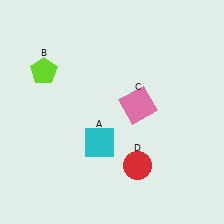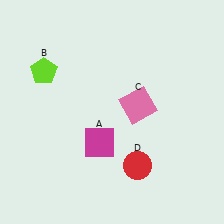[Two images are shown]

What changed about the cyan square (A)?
In Image 1, A is cyan. In Image 2, it changed to magenta.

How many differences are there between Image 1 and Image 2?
There is 1 difference between the two images.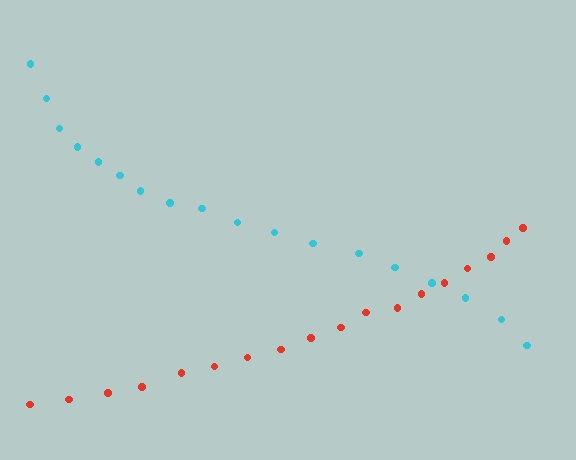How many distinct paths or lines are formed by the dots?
There are 2 distinct paths.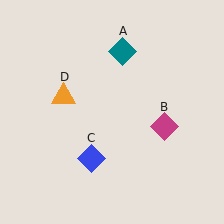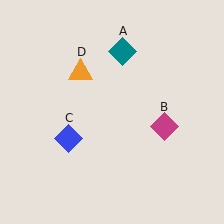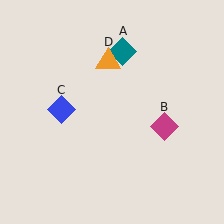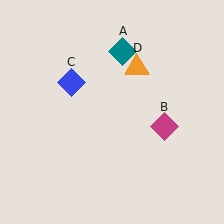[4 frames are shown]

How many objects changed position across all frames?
2 objects changed position: blue diamond (object C), orange triangle (object D).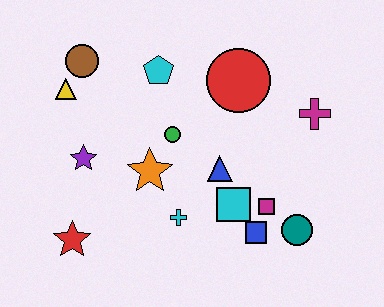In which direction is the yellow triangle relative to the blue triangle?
The yellow triangle is to the left of the blue triangle.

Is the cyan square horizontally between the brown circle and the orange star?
No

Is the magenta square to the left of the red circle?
No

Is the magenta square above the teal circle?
Yes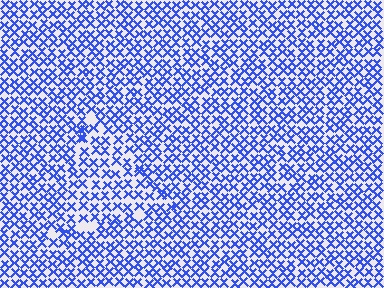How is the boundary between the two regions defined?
The boundary is defined by a change in element density (approximately 1.4x ratio). All elements are the same color, size, and shape.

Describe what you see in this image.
The image contains small blue elements arranged at two different densities. A triangle-shaped region is visible where the elements are less densely packed than the surrounding area.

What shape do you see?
I see a triangle.